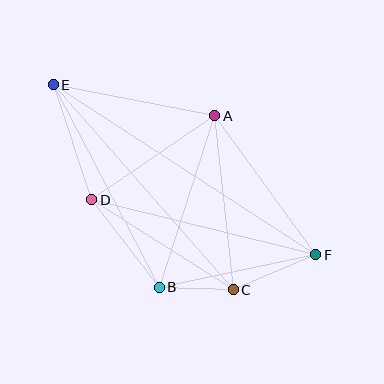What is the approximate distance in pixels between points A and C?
The distance between A and C is approximately 175 pixels.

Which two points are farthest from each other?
Points E and F are farthest from each other.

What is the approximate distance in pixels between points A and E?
The distance between A and E is approximately 164 pixels.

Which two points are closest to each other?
Points B and C are closest to each other.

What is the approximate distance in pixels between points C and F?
The distance between C and F is approximately 90 pixels.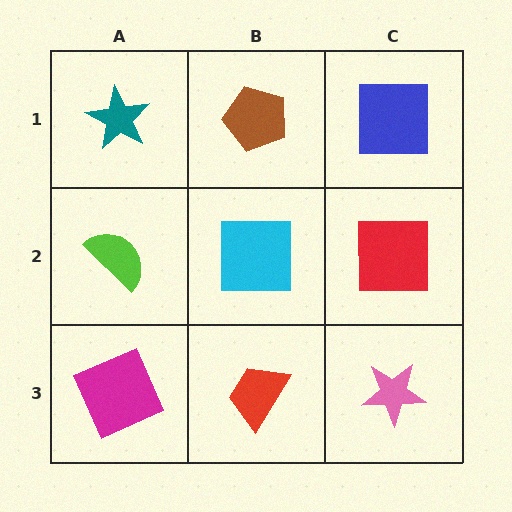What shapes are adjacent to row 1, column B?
A cyan square (row 2, column B), a teal star (row 1, column A), a blue square (row 1, column C).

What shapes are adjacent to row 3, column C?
A red square (row 2, column C), a red trapezoid (row 3, column B).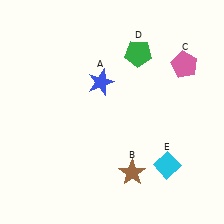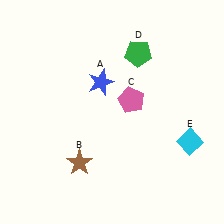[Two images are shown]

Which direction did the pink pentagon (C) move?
The pink pentagon (C) moved left.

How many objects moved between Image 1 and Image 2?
3 objects moved between the two images.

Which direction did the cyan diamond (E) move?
The cyan diamond (E) moved up.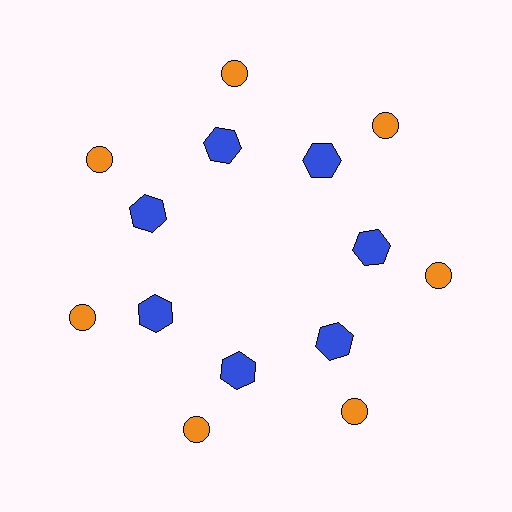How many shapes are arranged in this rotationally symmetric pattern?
There are 14 shapes, arranged in 7 groups of 2.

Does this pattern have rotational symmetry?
Yes, this pattern has 7-fold rotational symmetry. It looks the same after rotating 51 degrees around the center.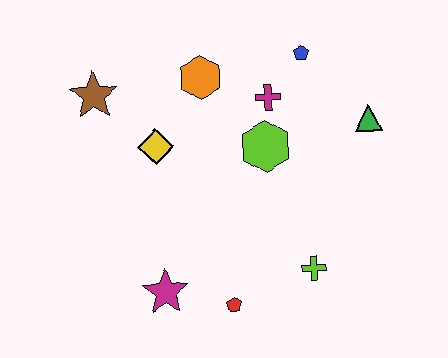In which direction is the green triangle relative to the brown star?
The green triangle is to the right of the brown star.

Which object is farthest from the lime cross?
The brown star is farthest from the lime cross.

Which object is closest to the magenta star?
The red pentagon is closest to the magenta star.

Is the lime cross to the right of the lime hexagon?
Yes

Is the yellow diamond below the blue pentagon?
Yes